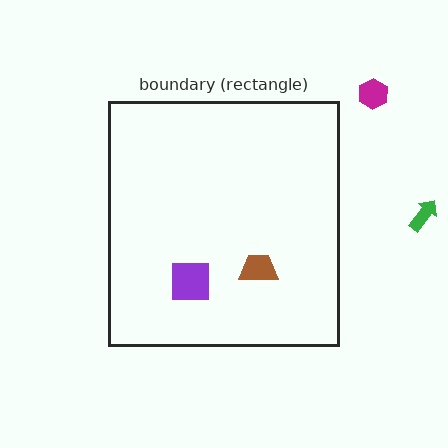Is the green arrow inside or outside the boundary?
Outside.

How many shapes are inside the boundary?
2 inside, 2 outside.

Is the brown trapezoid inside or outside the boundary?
Inside.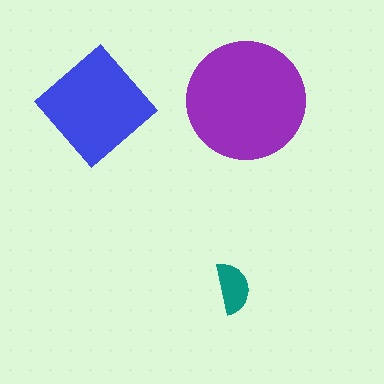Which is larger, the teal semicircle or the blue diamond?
The blue diamond.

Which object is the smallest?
The teal semicircle.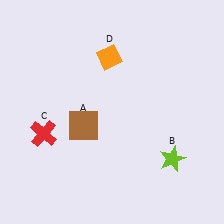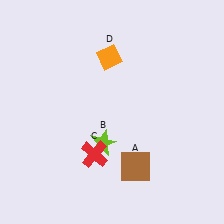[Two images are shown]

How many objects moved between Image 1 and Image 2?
3 objects moved between the two images.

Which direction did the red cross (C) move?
The red cross (C) moved right.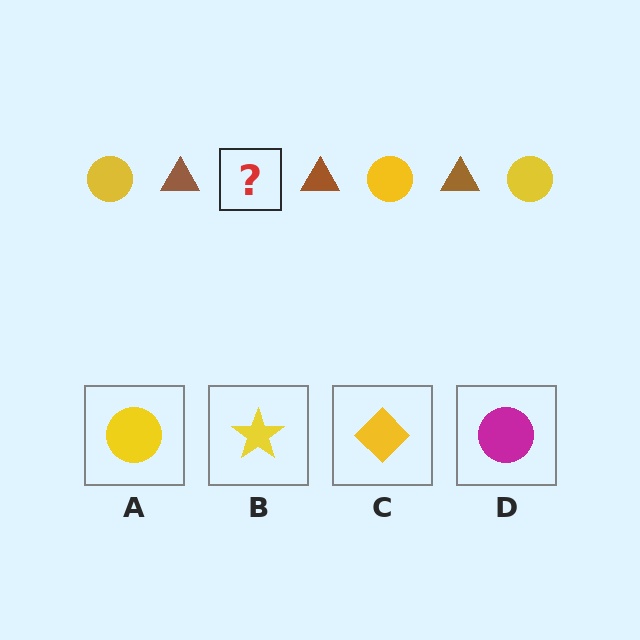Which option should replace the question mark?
Option A.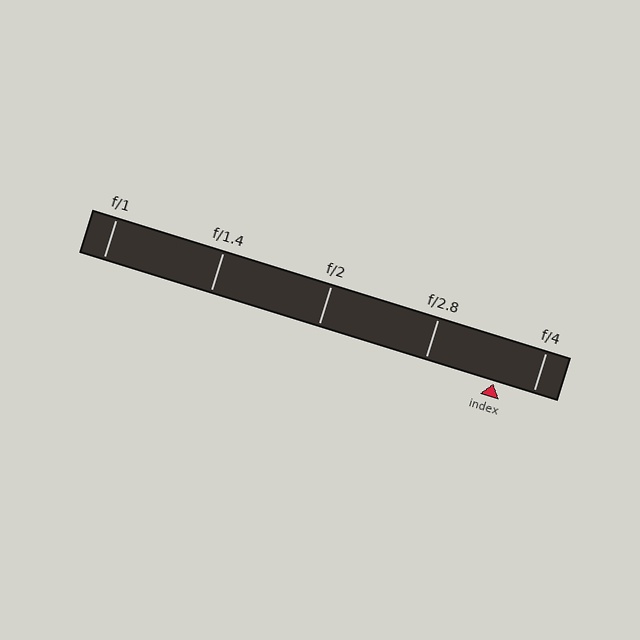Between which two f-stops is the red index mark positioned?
The index mark is between f/2.8 and f/4.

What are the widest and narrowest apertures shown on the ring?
The widest aperture shown is f/1 and the narrowest is f/4.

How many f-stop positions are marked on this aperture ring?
There are 5 f-stop positions marked.